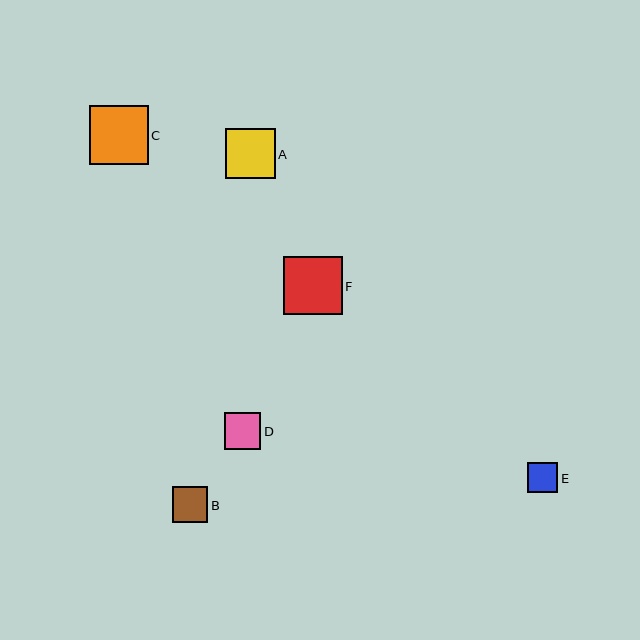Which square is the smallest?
Square E is the smallest with a size of approximately 30 pixels.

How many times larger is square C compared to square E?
Square C is approximately 1.9 times the size of square E.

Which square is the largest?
Square C is the largest with a size of approximately 58 pixels.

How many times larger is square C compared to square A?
Square C is approximately 1.2 times the size of square A.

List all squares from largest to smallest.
From largest to smallest: C, F, A, D, B, E.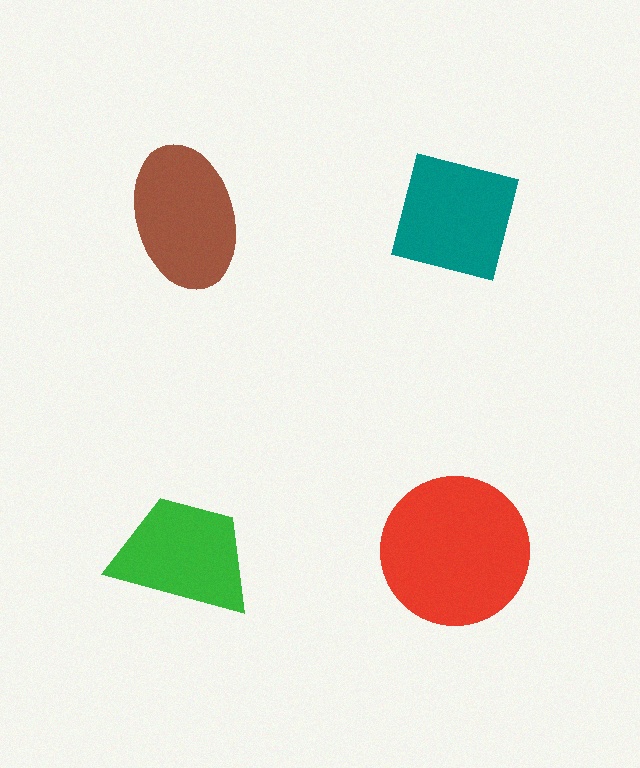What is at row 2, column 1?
A green trapezoid.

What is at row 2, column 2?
A red circle.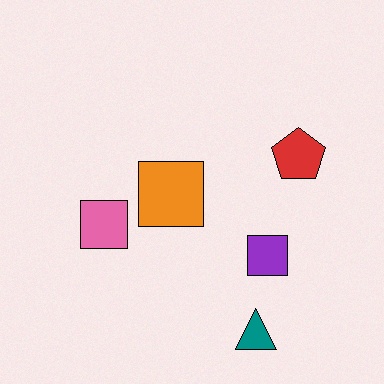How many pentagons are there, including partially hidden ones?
There is 1 pentagon.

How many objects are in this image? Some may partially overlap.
There are 5 objects.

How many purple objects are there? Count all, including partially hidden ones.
There is 1 purple object.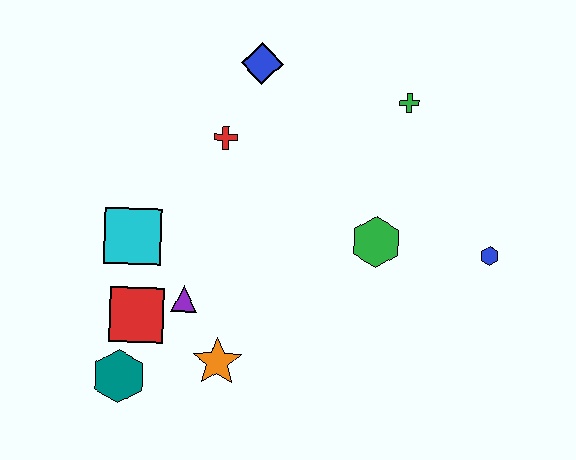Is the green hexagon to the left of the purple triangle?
No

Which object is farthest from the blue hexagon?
The teal hexagon is farthest from the blue hexagon.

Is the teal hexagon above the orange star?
No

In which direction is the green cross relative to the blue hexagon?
The green cross is above the blue hexagon.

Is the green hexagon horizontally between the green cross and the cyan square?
Yes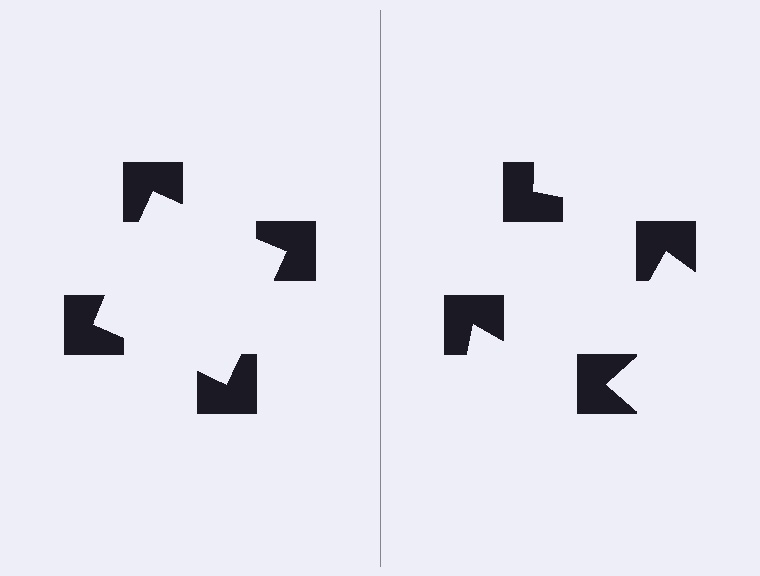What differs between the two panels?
The notched squares are positioned identically on both sides; only the wedge orientations differ. On the left they align to a square; on the right they are misaligned.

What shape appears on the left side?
An illusory square.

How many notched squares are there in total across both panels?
8 — 4 on each side.